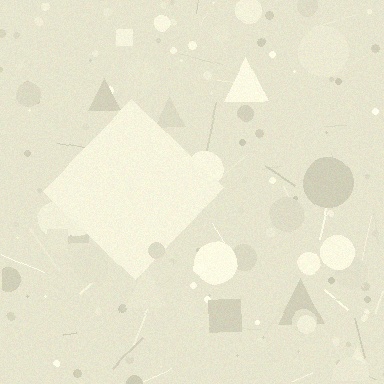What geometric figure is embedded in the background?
A diamond is embedded in the background.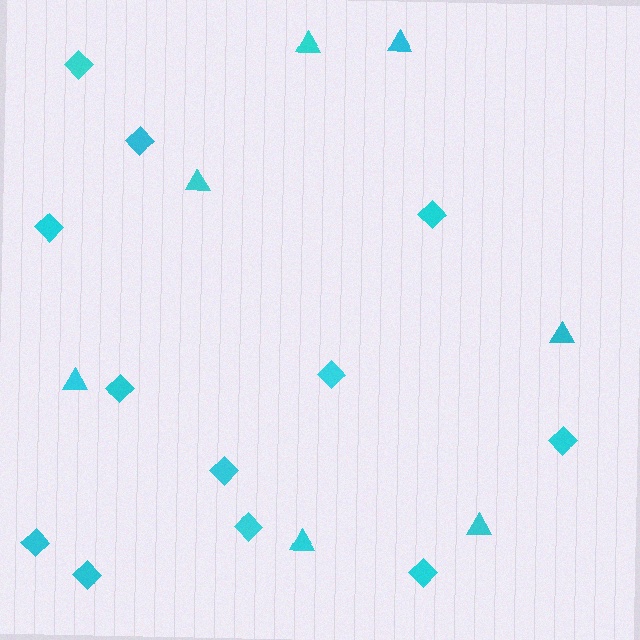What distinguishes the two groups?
There are 2 groups: one group of diamonds (12) and one group of triangles (7).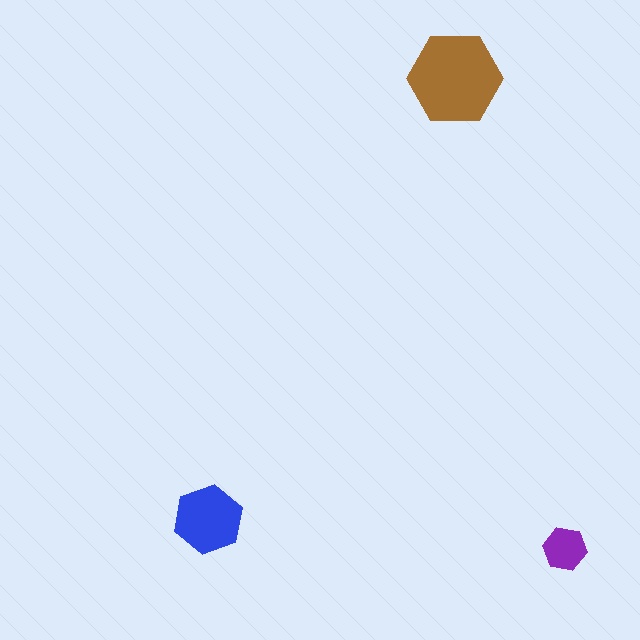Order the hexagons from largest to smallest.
the brown one, the blue one, the purple one.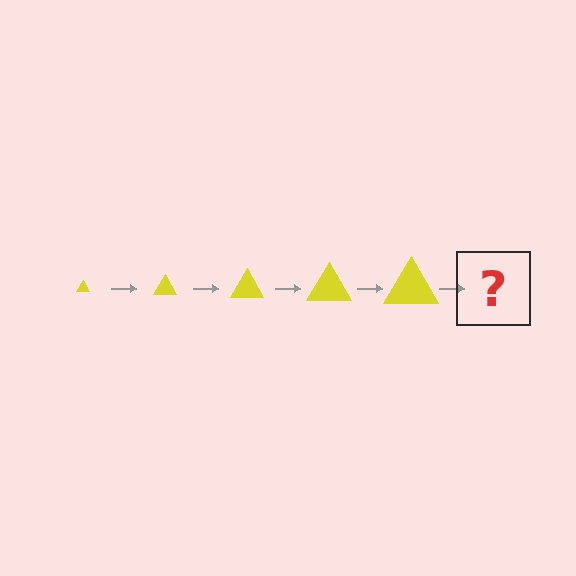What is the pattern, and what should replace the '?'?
The pattern is that the triangle gets progressively larger each step. The '?' should be a yellow triangle, larger than the previous one.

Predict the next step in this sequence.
The next step is a yellow triangle, larger than the previous one.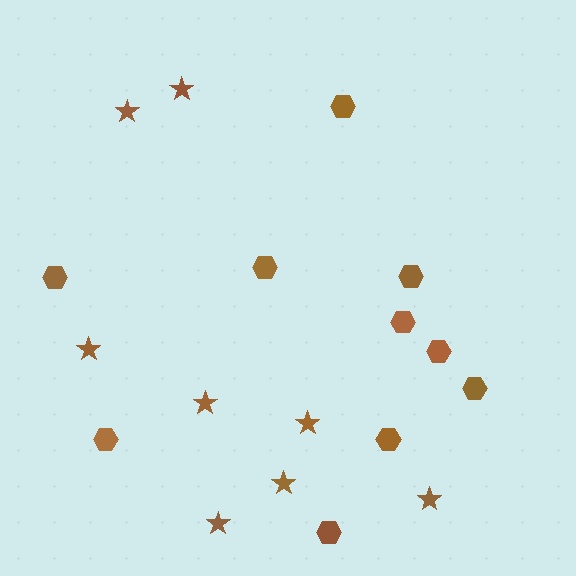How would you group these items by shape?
There are 2 groups: one group of stars (8) and one group of hexagons (10).